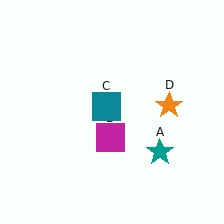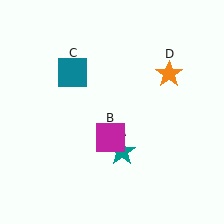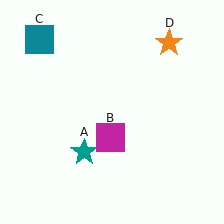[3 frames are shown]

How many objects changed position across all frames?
3 objects changed position: teal star (object A), teal square (object C), orange star (object D).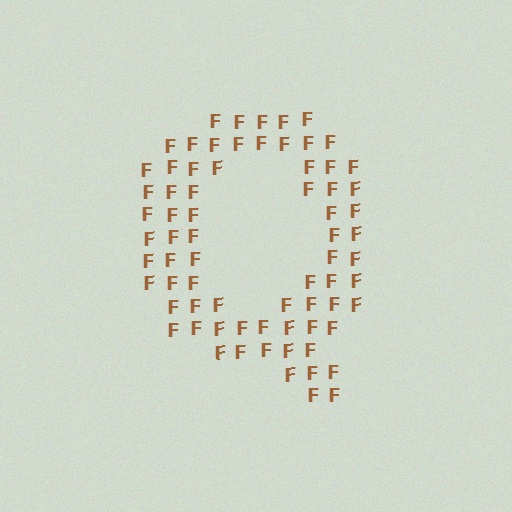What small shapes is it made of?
It is made of small letter F's.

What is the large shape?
The large shape is the letter Q.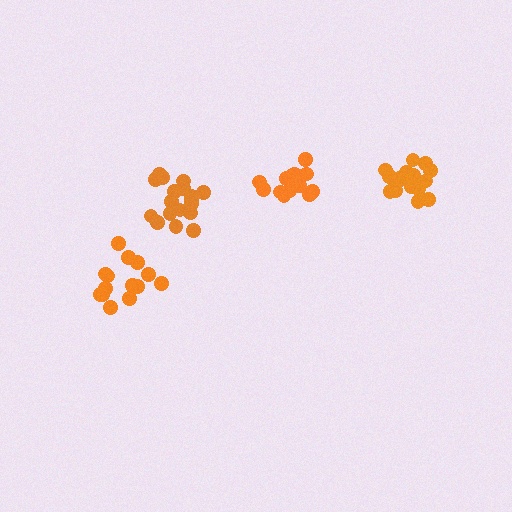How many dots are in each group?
Group 1: 19 dots, Group 2: 15 dots, Group 3: 14 dots, Group 4: 17 dots (65 total).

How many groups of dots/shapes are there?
There are 4 groups.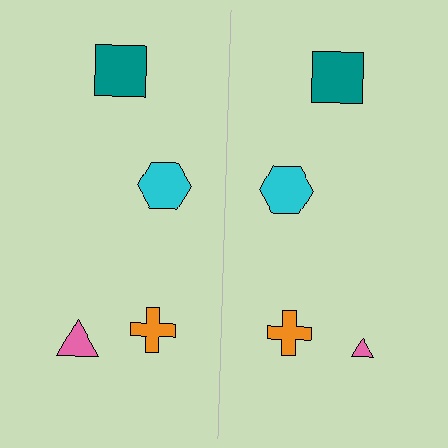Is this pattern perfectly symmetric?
No, the pattern is not perfectly symmetric. The pink triangle on the right side has a different size than its mirror counterpart.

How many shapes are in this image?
There are 8 shapes in this image.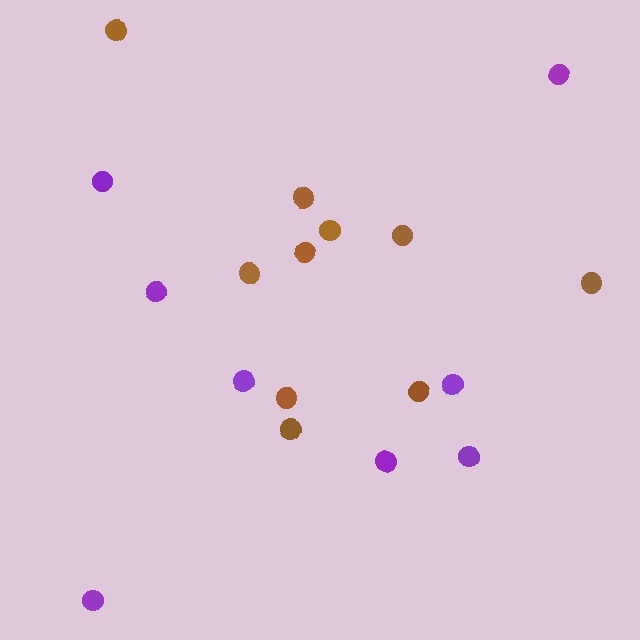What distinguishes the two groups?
There are 2 groups: one group of purple circles (8) and one group of brown circles (10).